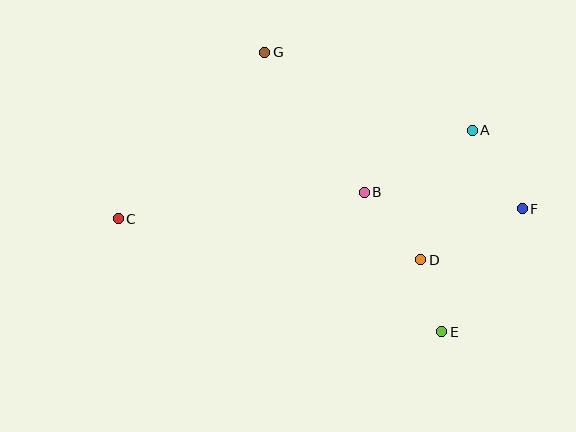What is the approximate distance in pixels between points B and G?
The distance between B and G is approximately 172 pixels.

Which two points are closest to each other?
Points D and E are closest to each other.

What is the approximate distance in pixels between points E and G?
The distance between E and G is approximately 331 pixels.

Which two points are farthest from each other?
Points C and F are farthest from each other.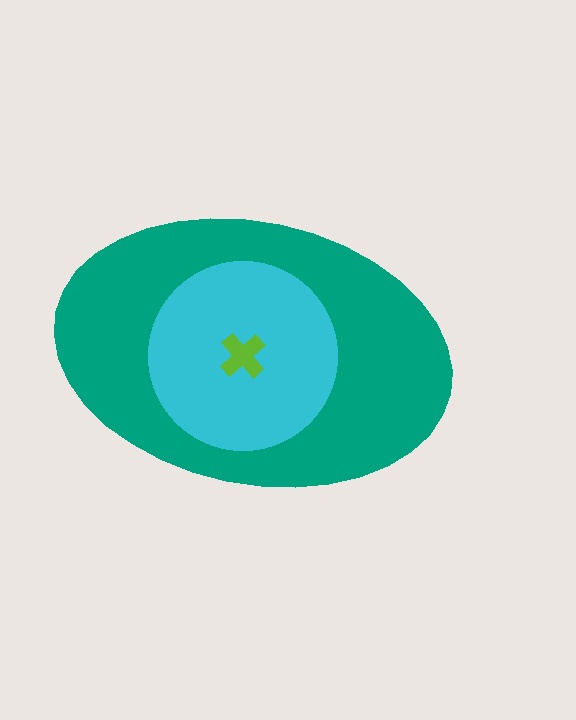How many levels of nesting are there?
3.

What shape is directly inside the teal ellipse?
The cyan circle.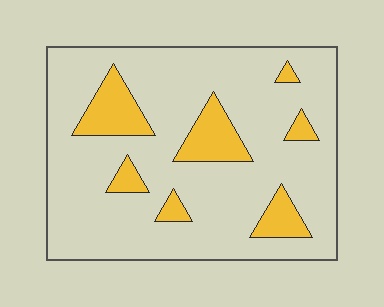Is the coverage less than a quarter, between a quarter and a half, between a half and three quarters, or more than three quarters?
Less than a quarter.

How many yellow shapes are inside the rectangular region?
7.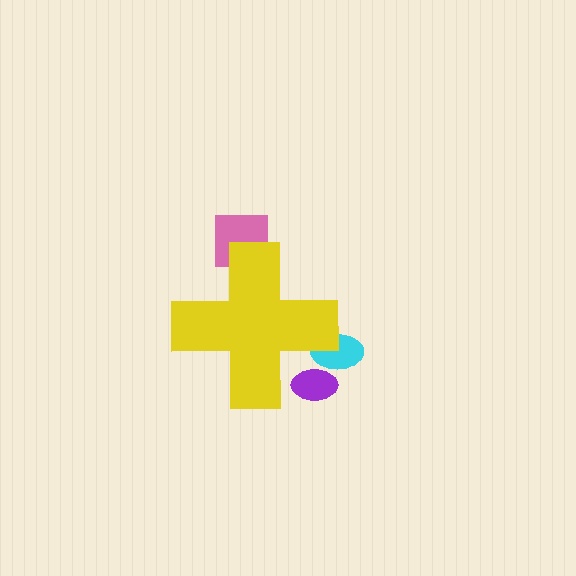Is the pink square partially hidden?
Yes, the pink square is partially hidden behind the yellow cross.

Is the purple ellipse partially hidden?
Yes, the purple ellipse is partially hidden behind the yellow cross.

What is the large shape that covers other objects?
A yellow cross.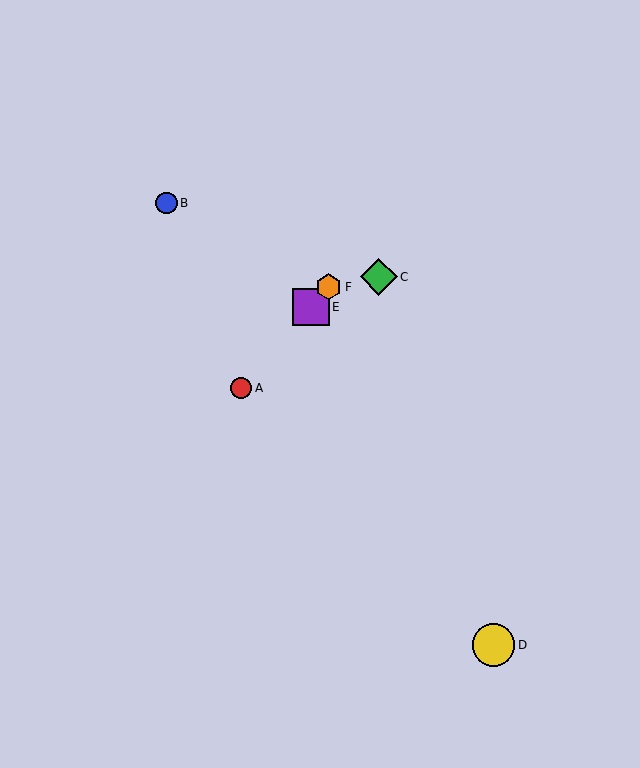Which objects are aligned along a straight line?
Objects A, E, F are aligned along a straight line.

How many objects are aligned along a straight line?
3 objects (A, E, F) are aligned along a straight line.